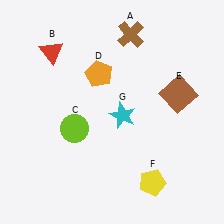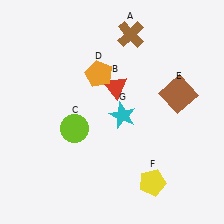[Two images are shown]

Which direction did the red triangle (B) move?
The red triangle (B) moved right.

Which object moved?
The red triangle (B) moved right.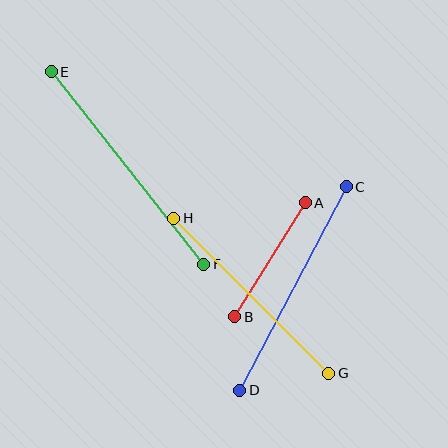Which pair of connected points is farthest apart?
Points E and F are farthest apart.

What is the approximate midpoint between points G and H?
The midpoint is at approximately (251, 296) pixels.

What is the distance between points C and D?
The distance is approximately 230 pixels.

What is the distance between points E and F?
The distance is approximately 246 pixels.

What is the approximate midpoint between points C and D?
The midpoint is at approximately (293, 289) pixels.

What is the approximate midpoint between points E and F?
The midpoint is at approximately (128, 168) pixels.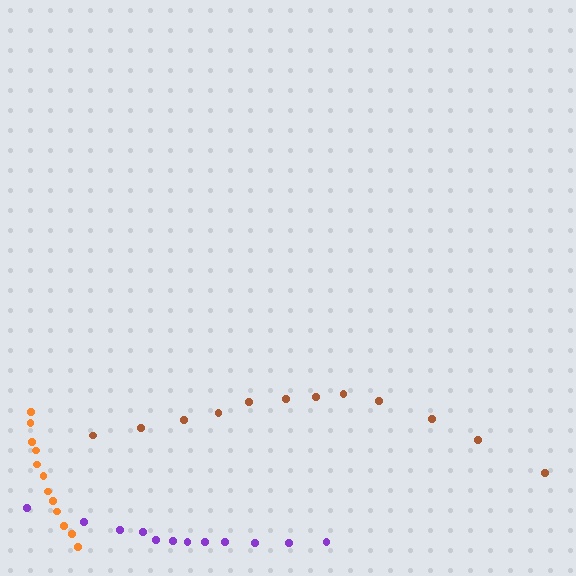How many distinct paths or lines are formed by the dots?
There are 3 distinct paths.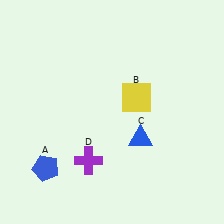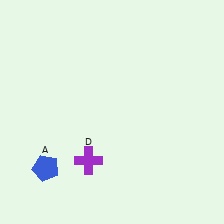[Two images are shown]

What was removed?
The blue triangle (C), the yellow square (B) were removed in Image 2.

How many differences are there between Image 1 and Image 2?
There are 2 differences between the two images.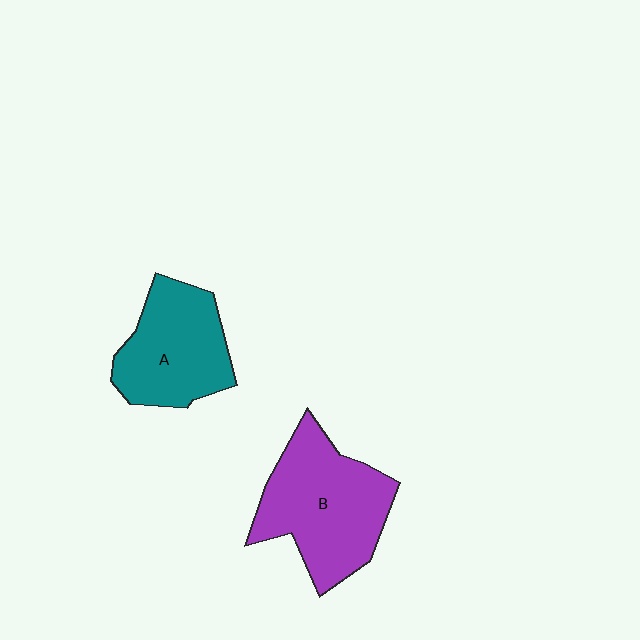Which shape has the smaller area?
Shape A (teal).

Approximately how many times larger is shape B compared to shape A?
Approximately 1.3 times.